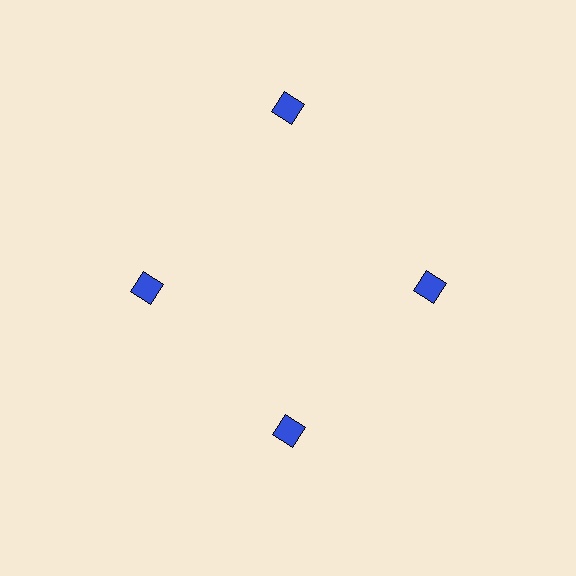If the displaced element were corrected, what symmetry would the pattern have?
It would have 4-fold rotational symmetry — the pattern would map onto itself every 90 degrees.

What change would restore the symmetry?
The symmetry would be restored by moving it inward, back onto the ring so that all 4 diamonds sit at equal angles and equal distance from the center.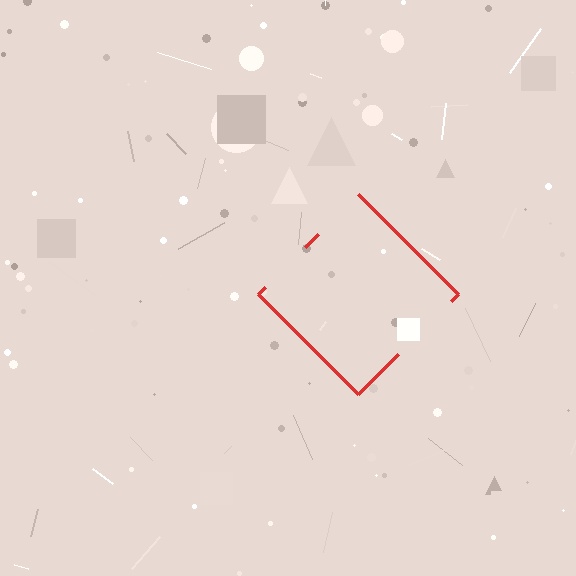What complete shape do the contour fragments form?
The contour fragments form a diamond.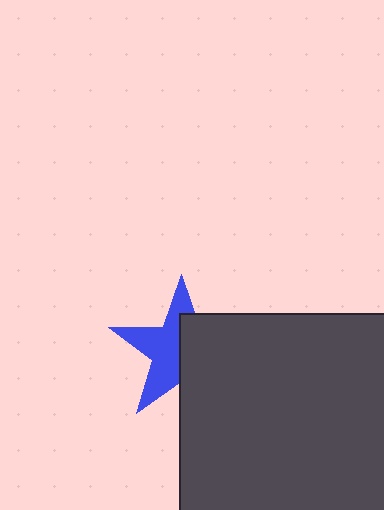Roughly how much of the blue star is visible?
About half of it is visible (roughly 52%).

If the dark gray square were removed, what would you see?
You would see the complete blue star.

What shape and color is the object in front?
The object in front is a dark gray square.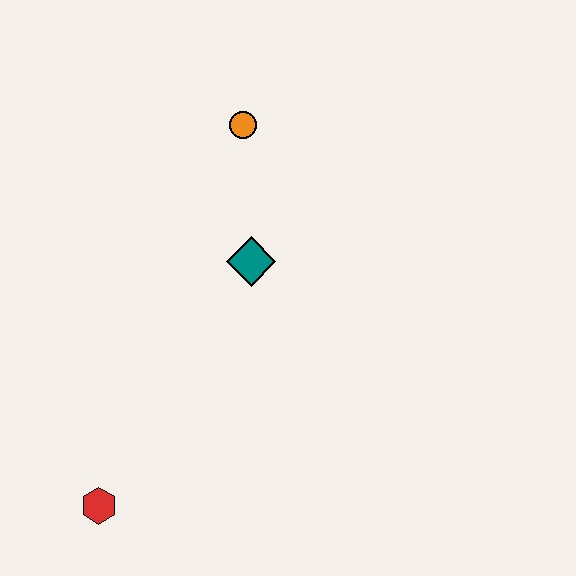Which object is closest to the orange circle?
The teal diamond is closest to the orange circle.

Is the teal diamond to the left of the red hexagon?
No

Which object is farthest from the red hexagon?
The orange circle is farthest from the red hexagon.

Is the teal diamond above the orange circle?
No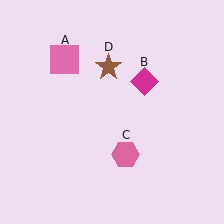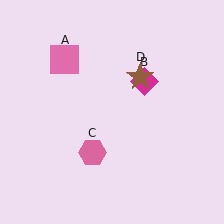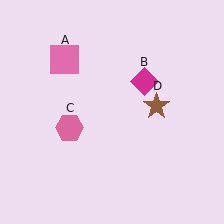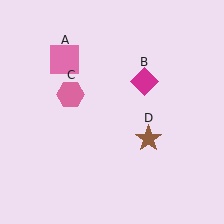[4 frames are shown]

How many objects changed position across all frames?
2 objects changed position: pink hexagon (object C), brown star (object D).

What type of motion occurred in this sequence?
The pink hexagon (object C), brown star (object D) rotated clockwise around the center of the scene.